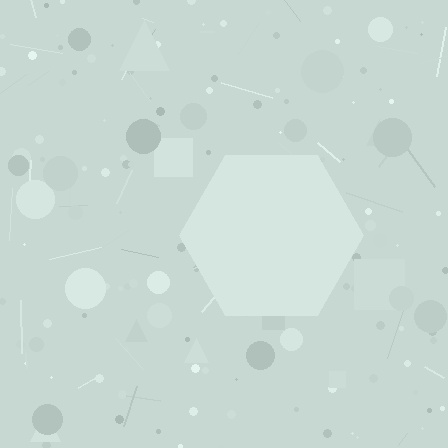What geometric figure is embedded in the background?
A hexagon is embedded in the background.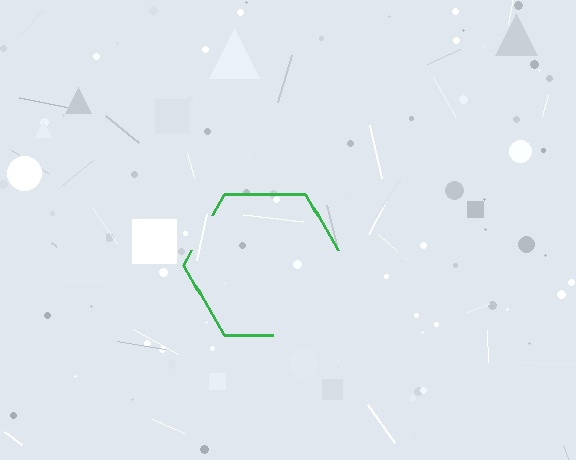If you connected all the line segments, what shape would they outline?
They would outline a hexagon.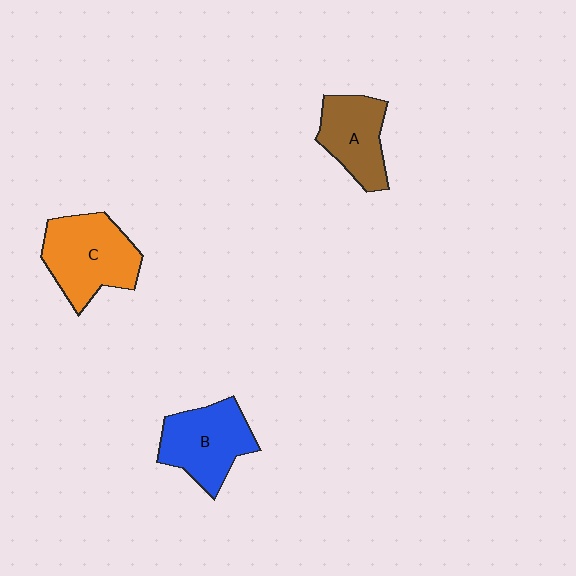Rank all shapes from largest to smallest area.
From largest to smallest: C (orange), B (blue), A (brown).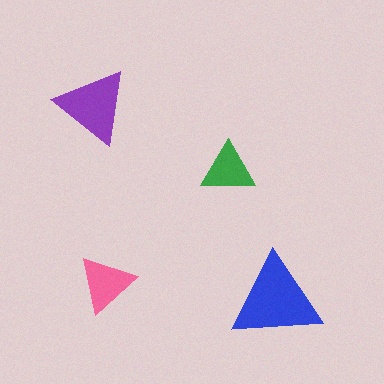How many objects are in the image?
There are 4 objects in the image.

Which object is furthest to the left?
The purple triangle is leftmost.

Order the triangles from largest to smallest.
the blue one, the purple one, the pink one, the green one.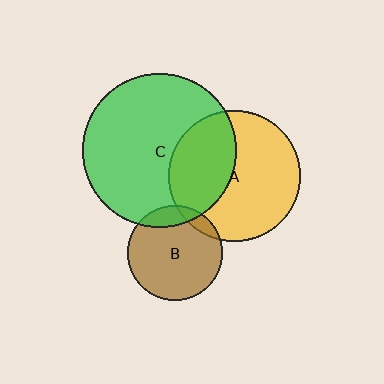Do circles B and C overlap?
Yes.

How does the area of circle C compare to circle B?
Approximately 2.6 times.